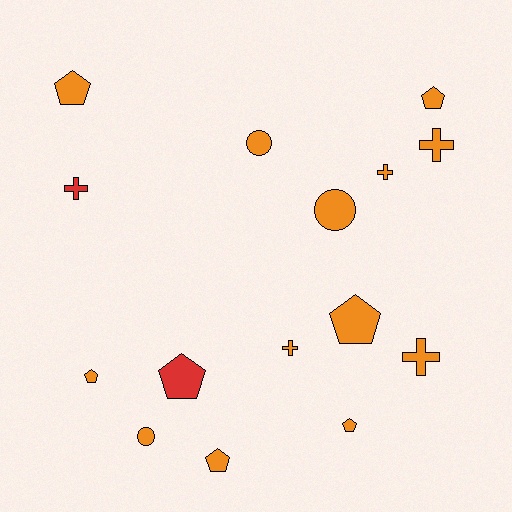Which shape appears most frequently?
Pentagon, with 7 objects.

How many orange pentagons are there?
There are 6 orange pentagons.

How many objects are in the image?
There are 15 objects.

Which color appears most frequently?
Orange, with 13 objects.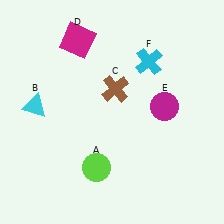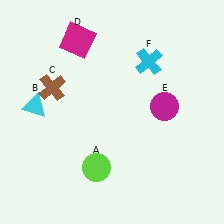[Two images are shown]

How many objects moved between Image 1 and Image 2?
1 object moved between the two images.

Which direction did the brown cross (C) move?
The brown cross (C) moved left.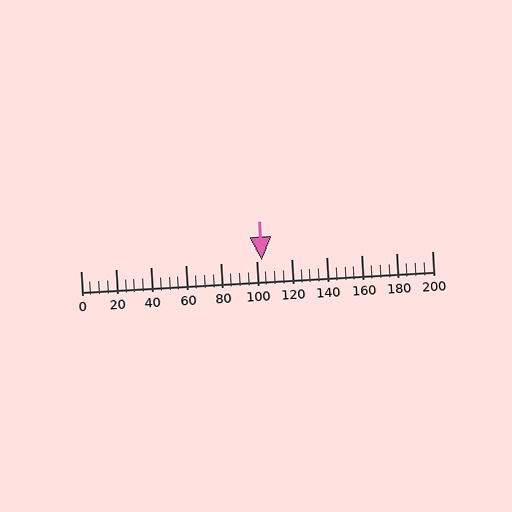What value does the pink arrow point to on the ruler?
The pink arrow points to approximately 103.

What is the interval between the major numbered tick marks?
The major tick marks are spaced 20 units apart.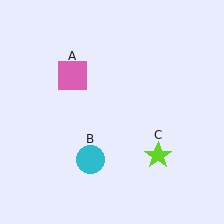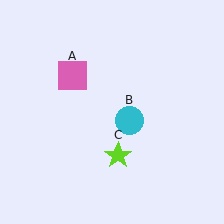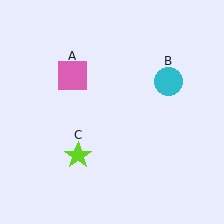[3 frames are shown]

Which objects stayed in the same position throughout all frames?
Pink square (object A) remained stationary.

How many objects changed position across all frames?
2 objects changed position: cyan circle (object B), lime star (object C).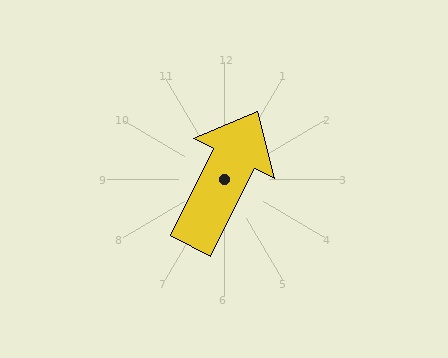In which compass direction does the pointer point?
Northeast.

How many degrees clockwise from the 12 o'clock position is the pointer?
Approximately 26 degrees.